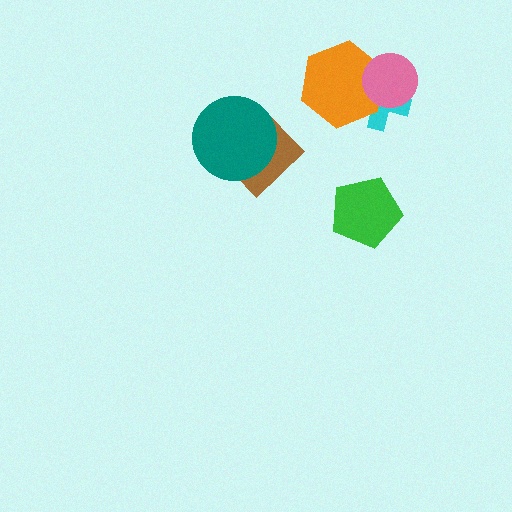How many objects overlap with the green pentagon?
0 objects overlap with the green pentagon.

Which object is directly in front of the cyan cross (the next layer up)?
The orange hexagon is directly in front of the cyan cross.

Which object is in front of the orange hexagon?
The pink circle is in front of the orange hexagon.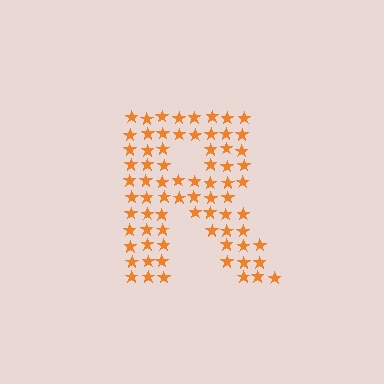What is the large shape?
The large shape is the letter R.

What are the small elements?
The small elements are stars.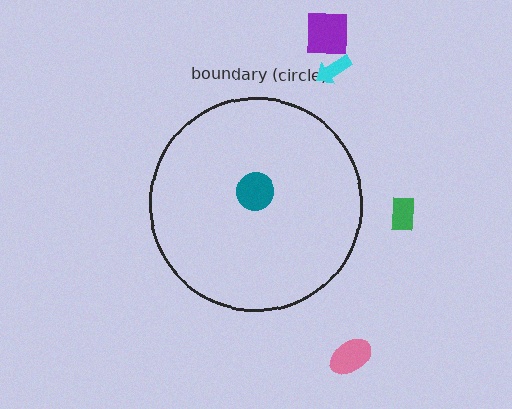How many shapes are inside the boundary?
1 inside, 4 outside.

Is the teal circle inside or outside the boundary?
Inside.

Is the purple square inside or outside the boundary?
Outside.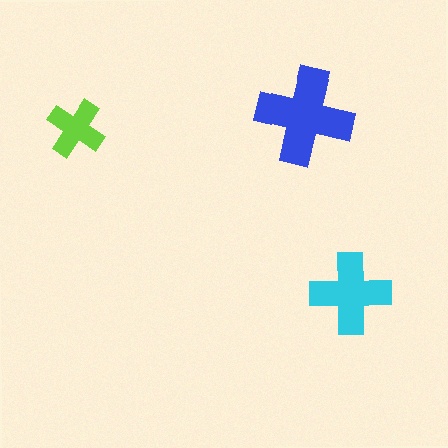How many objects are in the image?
There are 3 objects in the image.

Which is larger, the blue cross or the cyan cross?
The blue one.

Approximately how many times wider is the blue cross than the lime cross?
About 1.5 times wider.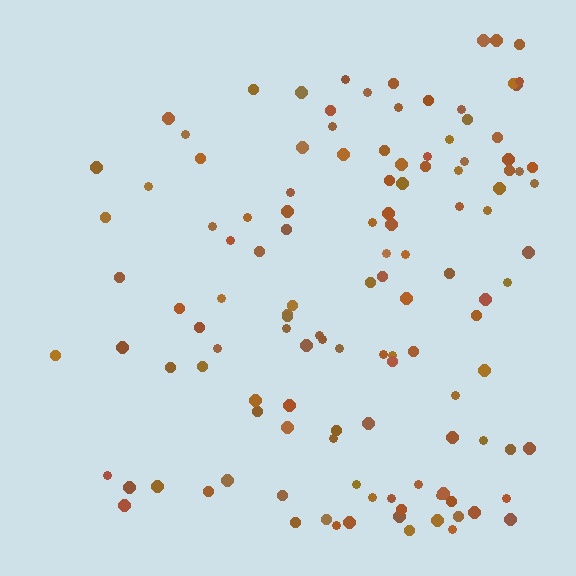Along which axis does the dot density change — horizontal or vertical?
Horizontal.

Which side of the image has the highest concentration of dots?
The right.